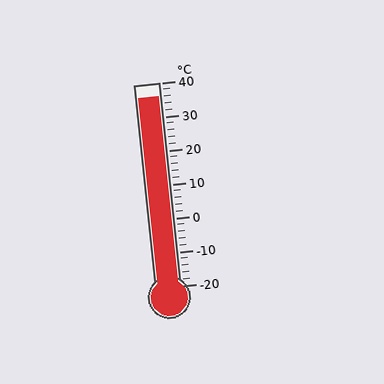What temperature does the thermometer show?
The thermometer shows approximately 36°C.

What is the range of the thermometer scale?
The thermometer scale ranges from -20°C to 40°C.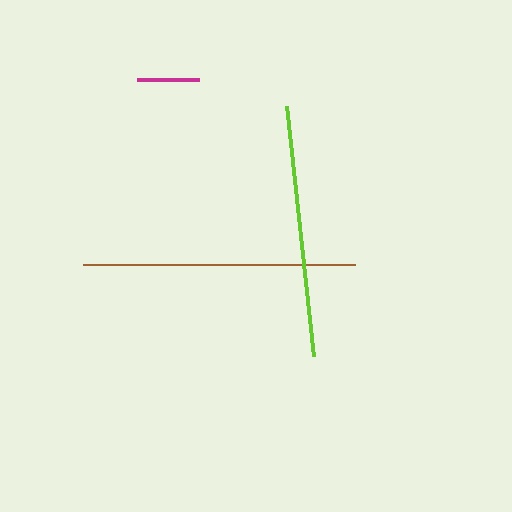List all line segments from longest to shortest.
From longest to shortest: brown, lime, magenta.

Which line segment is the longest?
The brown line is the longest at approximately 272 pixels.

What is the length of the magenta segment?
The magenta segment is approximately 62 pixels long.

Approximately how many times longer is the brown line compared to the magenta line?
The brown line is approximately 4.4 times the length of the magenta line.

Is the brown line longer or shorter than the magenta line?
The brown line is longer than the magenta line.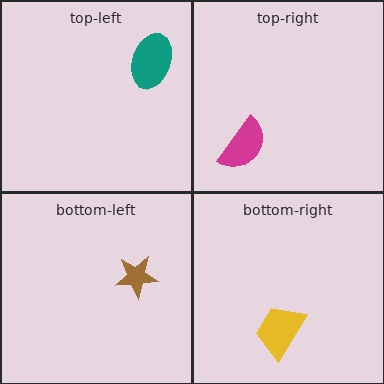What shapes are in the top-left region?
The teal ellipse.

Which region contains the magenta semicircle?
The top-right region.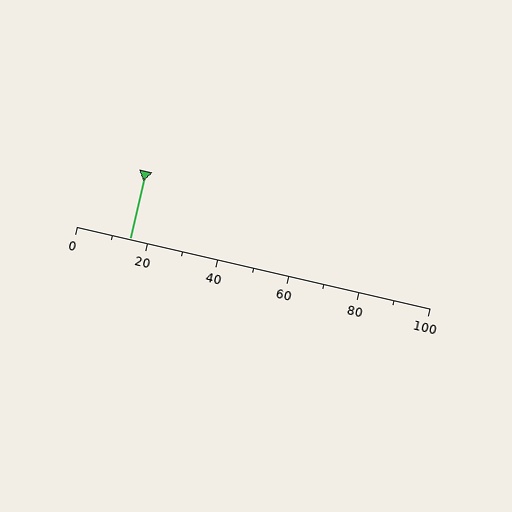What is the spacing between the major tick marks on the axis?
The major ticks are spaced 20 apart.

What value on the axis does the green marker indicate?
The marker indicates approximately 15.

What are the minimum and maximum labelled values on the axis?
The axis runs from 0 to 100.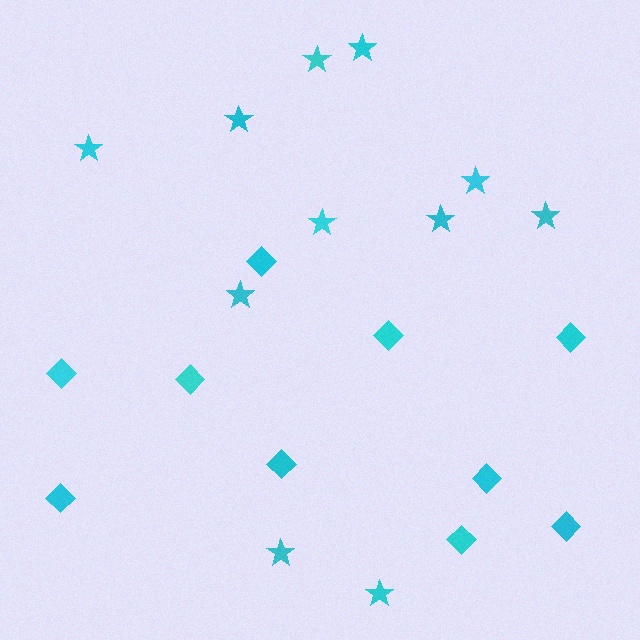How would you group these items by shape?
There are 2 groups: one group of diamonds (10) and one group of stars (11).